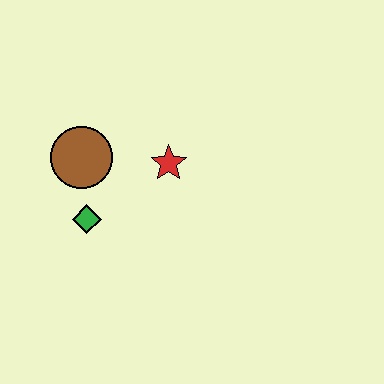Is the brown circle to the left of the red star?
Yes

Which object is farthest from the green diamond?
The red star is farthest from the green diamond.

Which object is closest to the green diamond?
The brown circle is closest to the green diamond.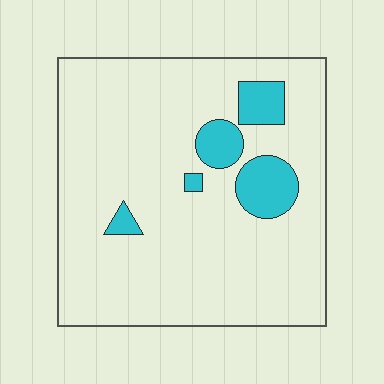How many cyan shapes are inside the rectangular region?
5.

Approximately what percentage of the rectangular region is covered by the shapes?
Approximately 10%.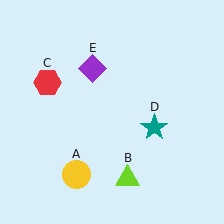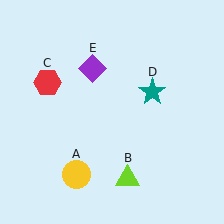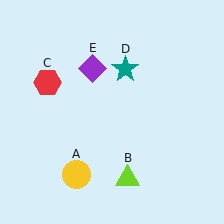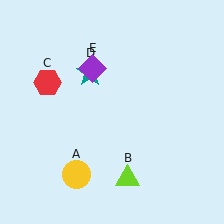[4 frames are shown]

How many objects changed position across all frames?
1 object changed position: teal star (object D).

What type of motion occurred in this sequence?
The teal star (object D) rotated counterclockwise around the center of the scene.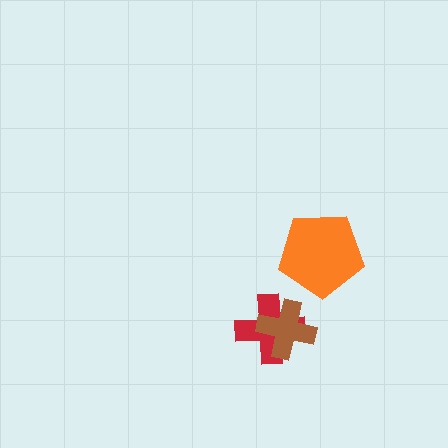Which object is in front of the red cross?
The brown cross is in front of the red cross.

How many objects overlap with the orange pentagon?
0 objects overlap with the orange pentagon.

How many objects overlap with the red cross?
1 object overlaps with the red cross.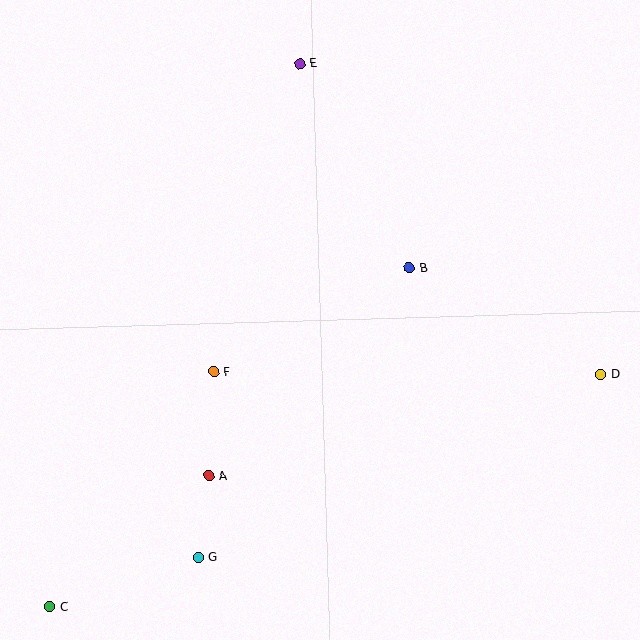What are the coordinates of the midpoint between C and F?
The midpoint between C and F is at (132, 489).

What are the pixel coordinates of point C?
Point C is at (50, 607).